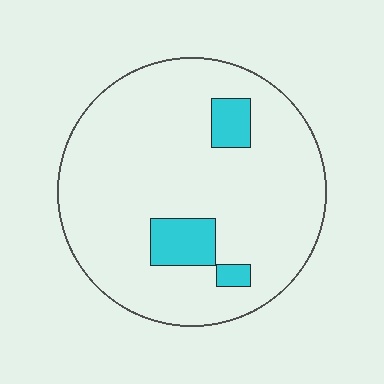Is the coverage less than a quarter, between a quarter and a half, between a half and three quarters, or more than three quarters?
Less than a quarter.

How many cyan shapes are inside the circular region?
3.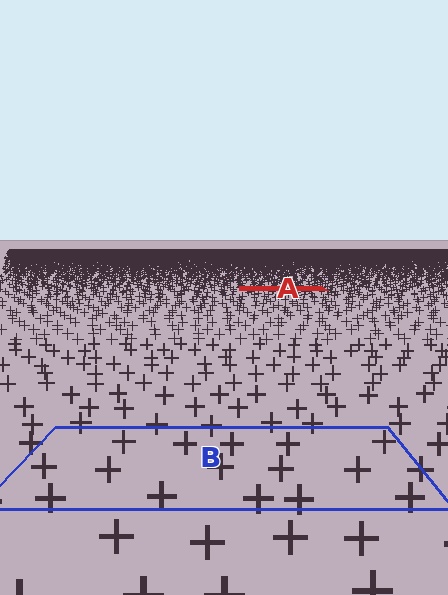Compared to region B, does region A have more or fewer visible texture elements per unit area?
Region A has more texture elements per unit area — they are packed more densely because it is farther away.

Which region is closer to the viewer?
Region B is closer. The texture elements there are larger and more spread out.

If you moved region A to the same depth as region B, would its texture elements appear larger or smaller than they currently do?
They would appear larger. At a closer depth, the same texture elements are projected at a bigger on-screen size.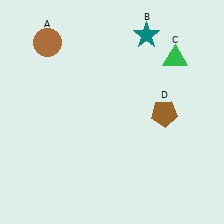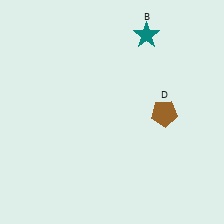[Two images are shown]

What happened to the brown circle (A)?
The brown circle (A) was removed in Image 2. It was in the top-left area of Image 1.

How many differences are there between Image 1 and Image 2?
There are 2 differences between the two images.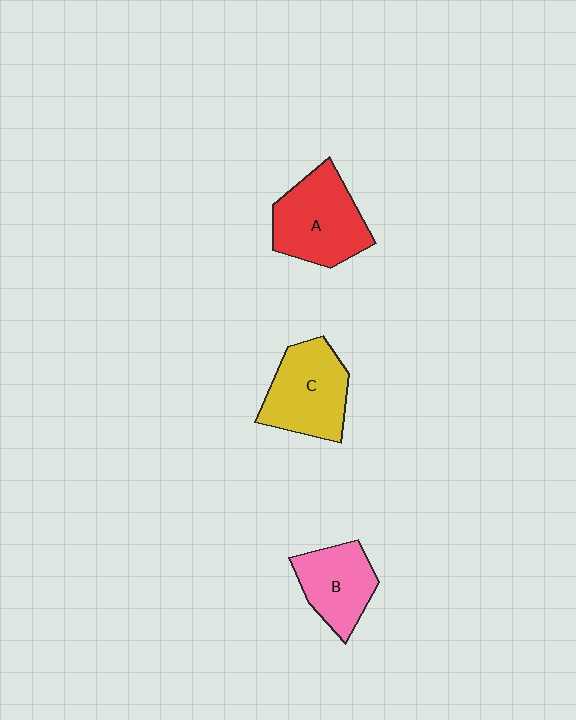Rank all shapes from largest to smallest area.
From largest to smallest: A (red), C (yellow), B (pink).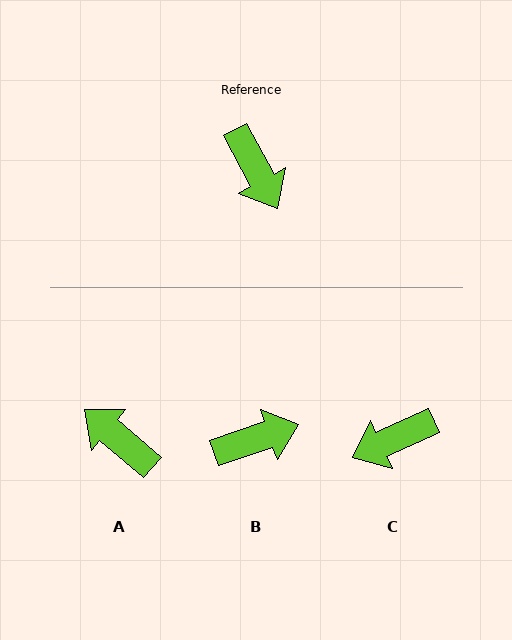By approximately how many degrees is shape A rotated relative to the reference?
Approximately 159 degrees clockwise.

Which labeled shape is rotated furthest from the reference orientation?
A, about 159 degrees away.